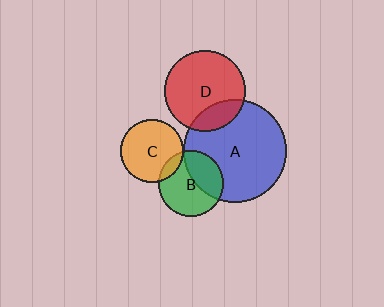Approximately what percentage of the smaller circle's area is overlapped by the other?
Approximately 20%.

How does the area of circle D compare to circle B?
Approximately 1.5 times.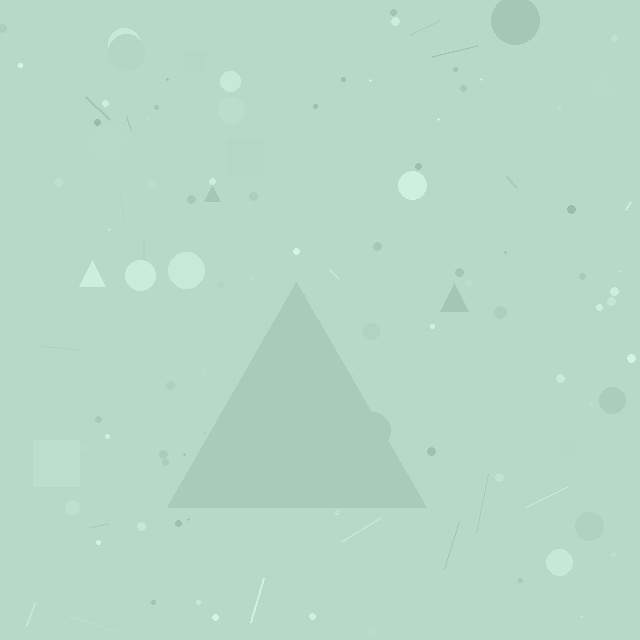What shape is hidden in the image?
A triangle is hidden in the image.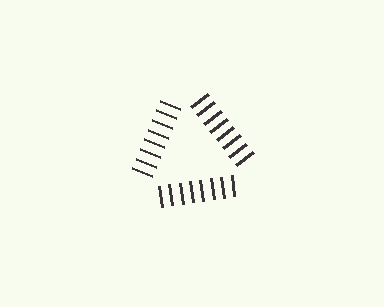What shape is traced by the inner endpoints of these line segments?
An illusory triangle — the line segments terminate on its edges but no continuous stroke is drawn.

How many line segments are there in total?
24 — 8 along each of the 3 edges.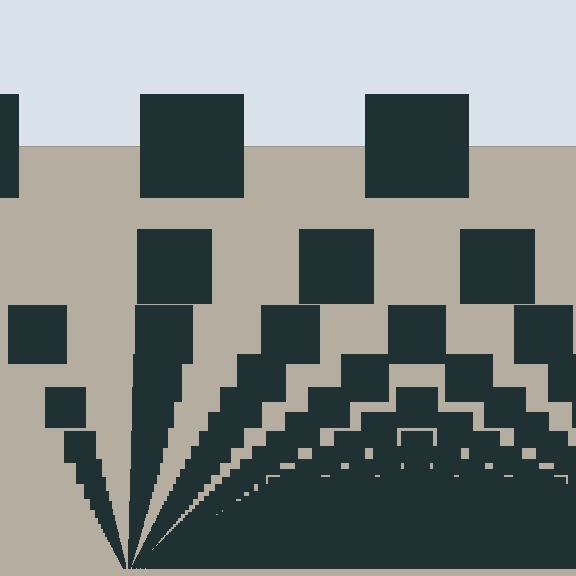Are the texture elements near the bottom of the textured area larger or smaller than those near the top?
Smaller. The gradient is inverted — elements near the bottom are smaller and denser.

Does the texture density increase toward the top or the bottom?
Density increases toward the bottom.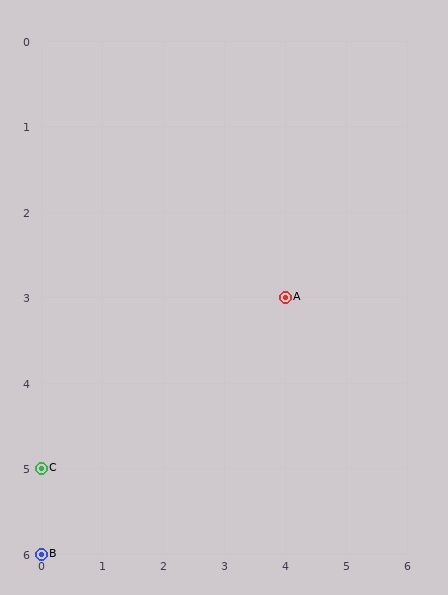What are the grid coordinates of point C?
Point C is at grid coordinates (0, 5).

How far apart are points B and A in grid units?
Points B and A are 4 columns and 3 rows apart (about 5.0 grid units diagonally).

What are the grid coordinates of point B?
Point B is at grid coordinates (0, 6).